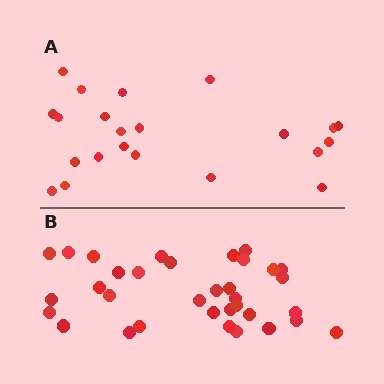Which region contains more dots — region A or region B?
Region B (the bottom region) has more dots.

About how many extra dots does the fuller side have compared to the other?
Region B has roughly 12 or so more dots than region A.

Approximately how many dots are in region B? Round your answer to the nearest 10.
About 30 dots. (The exact count is 34, which rounds to 30.)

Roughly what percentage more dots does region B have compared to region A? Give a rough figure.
About 55% more.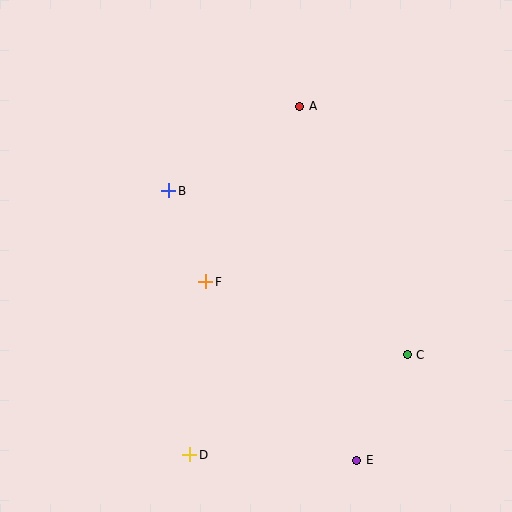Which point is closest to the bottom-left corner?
Point D is closest to the bottom-left corner.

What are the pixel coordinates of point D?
Point D is at (190, 455).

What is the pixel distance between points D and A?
The distance between D and A is 365 pixels.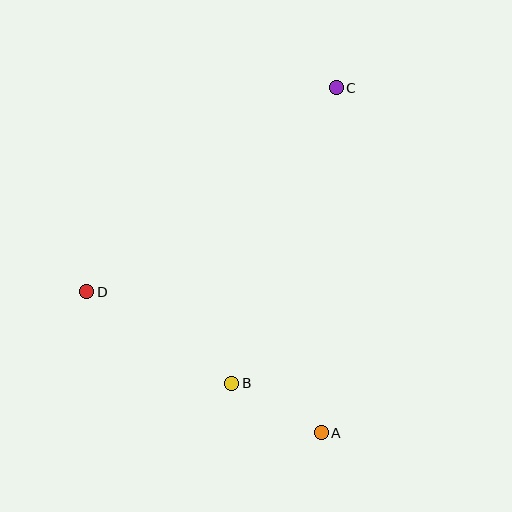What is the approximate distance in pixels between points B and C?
The distance between B and C is approximately 313 pixels.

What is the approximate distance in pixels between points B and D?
The distance between B and D is approximately 172 pixels.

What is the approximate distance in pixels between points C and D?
The distance between C and D is approximately 322 pixels.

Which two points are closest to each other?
Points A and B are closest to each other.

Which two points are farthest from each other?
Points A and C are farthest from each other.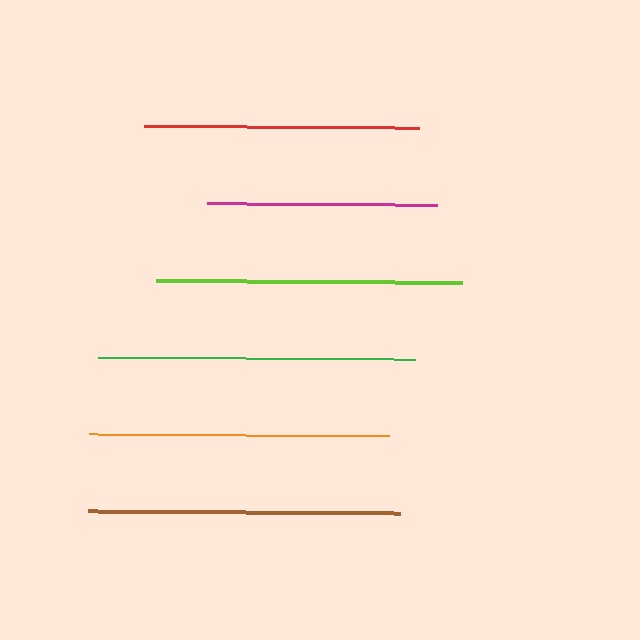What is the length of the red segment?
The red segment is approximately 275 pixels long.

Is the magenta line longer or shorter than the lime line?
The lime line is longer than the magenta line.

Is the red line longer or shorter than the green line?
The green line is longer than the red line.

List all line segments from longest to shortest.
From longest to shortest: green, brown, lime, orange, red, magenta.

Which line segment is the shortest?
The magenta line is the shortest at approximately 230 pixels.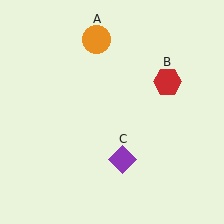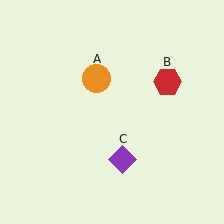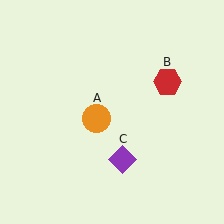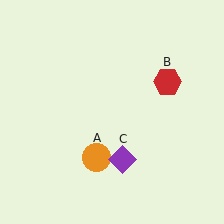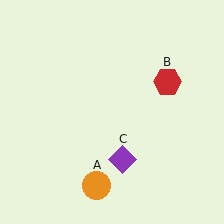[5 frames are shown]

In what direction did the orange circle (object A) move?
The orange circle (object A) moved down.